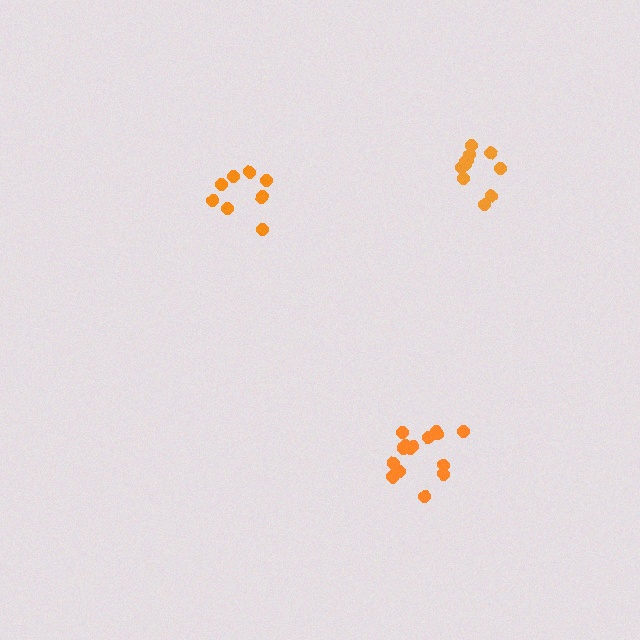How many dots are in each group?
Group 1: 9 dots, Group 2: 15 dots, Group 3: 11 dots (35 total).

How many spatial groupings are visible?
There are 3 spatial groupings.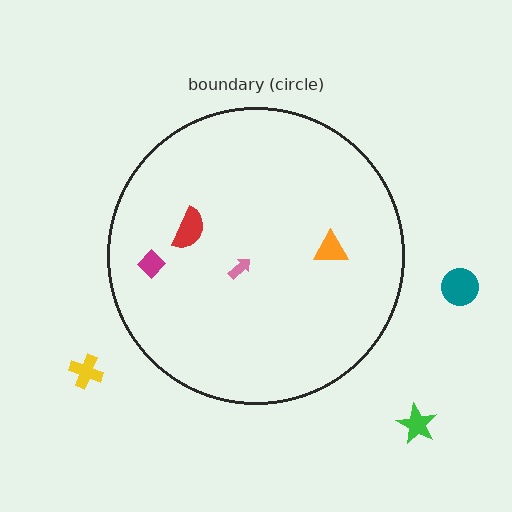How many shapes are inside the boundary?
4 inside, 3 outside.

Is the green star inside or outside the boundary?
Outside.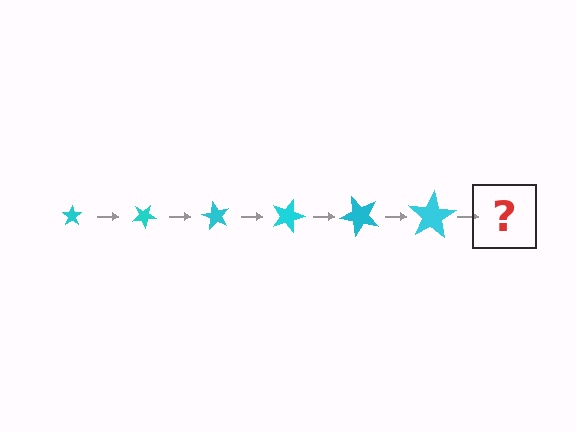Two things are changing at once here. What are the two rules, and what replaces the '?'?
The two rules are that the star grows larger each step and it rotates 30 degrees each step. The '?' should be a star, larger than the previous one and rotated 180 degrees from the start.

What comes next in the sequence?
The next element should be a star, larger than the previous one and rotated 180 degrees from the start.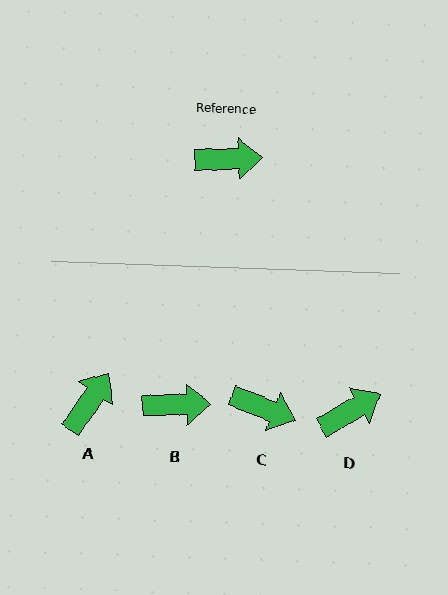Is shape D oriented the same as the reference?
No, it is off by about 28 degrees.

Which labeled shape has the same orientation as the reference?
B.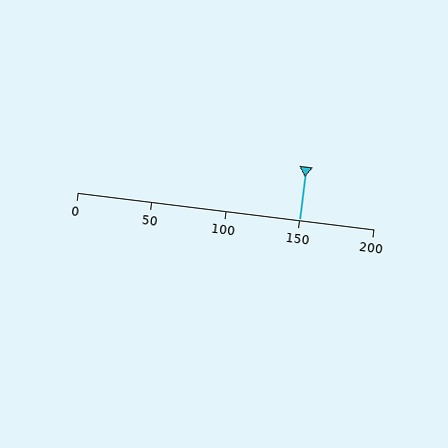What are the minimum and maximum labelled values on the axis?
The axis runs from 0 to 200.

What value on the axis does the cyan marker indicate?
The marker indicates approximately 150.